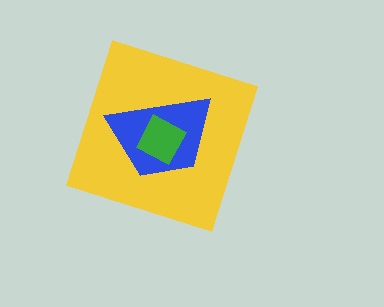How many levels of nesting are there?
3.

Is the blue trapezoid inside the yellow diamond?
Yes.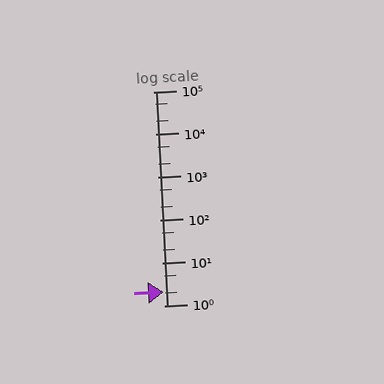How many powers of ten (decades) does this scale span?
The scale spans 5 decades, from 1 to 100000.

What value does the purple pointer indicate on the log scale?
The pointer indicates approximately 2.1.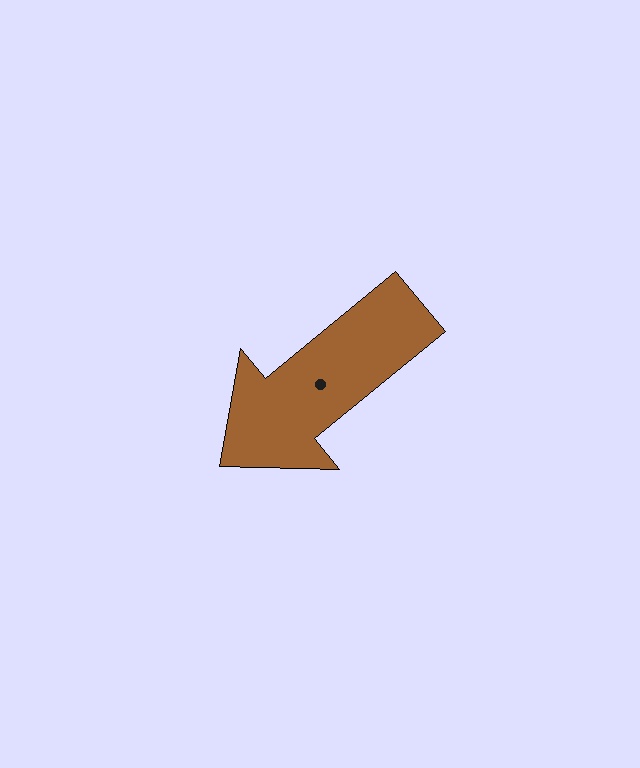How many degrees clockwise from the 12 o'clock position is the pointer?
Approximately 231 degrees.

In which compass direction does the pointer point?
Southwest.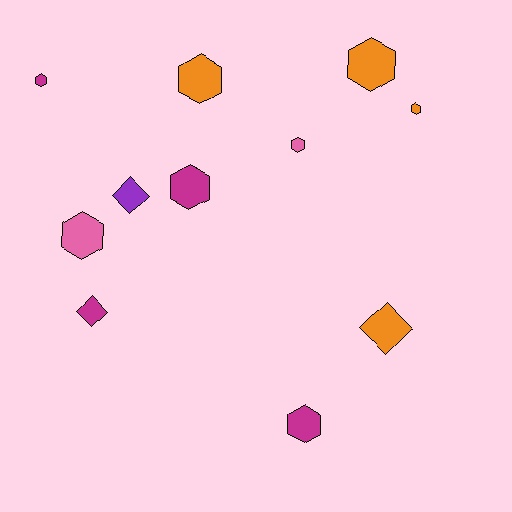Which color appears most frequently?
Orange, with 4 objects.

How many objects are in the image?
There are 11 objects.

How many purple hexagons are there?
There are no purple hexagons.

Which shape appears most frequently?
Hexagon, with 8 objects.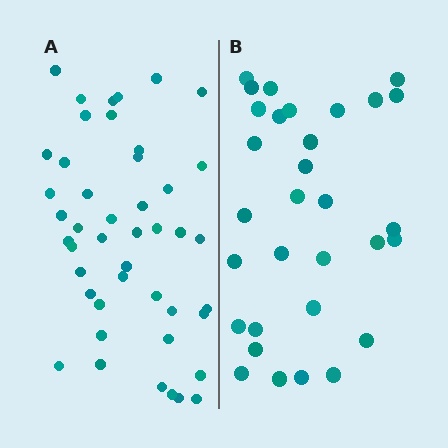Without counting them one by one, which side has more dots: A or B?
Region A (the left region) has more dots.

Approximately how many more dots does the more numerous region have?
Region A has approximately 15 more dots than region B.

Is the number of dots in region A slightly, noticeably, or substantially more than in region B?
Region A has substantially more. The ratio is roughly 1.5 to 1.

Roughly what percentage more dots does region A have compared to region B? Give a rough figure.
About 45% more.